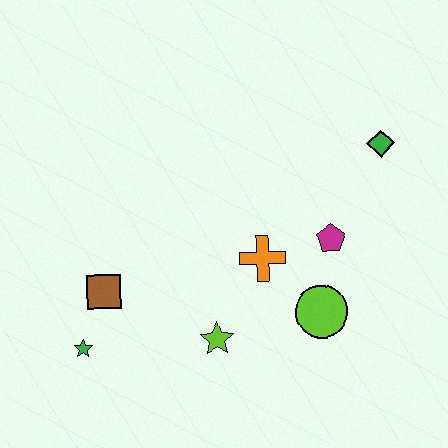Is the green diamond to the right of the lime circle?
Yes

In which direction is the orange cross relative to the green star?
The orange cross is to the right of the green star.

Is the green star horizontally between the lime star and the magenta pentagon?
No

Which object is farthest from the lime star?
The green diamond is farthest from the lime star.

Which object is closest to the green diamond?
The magenta pentagon is closest to the green diamond.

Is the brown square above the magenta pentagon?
No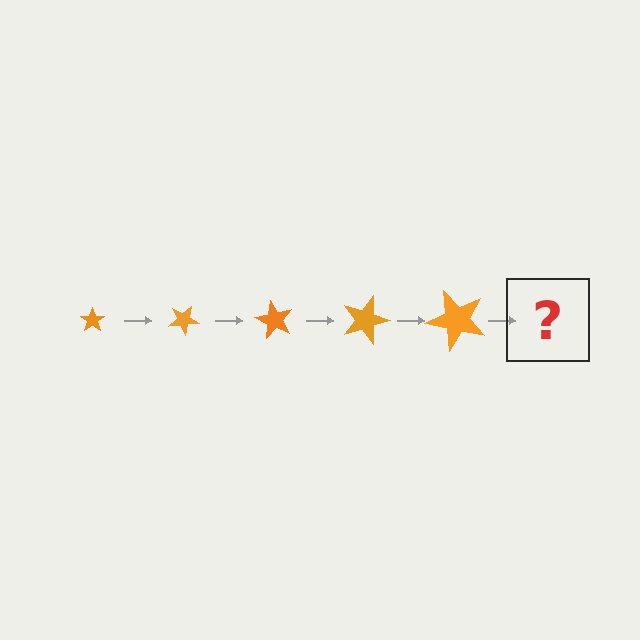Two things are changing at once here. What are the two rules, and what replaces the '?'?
The two rules are that the star grows larger each step and it rotates 30 degrees each step. The '?' should be a star, larger than the previous one and rotated 150 degrees from the start.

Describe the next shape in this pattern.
It should be a star, larger than the previous one and rotated 150 degrees from the start.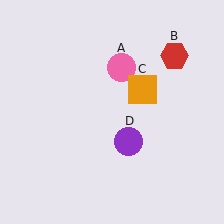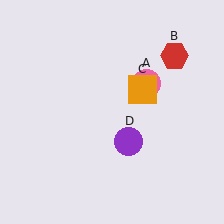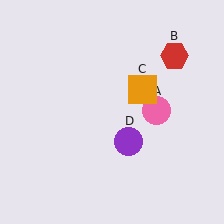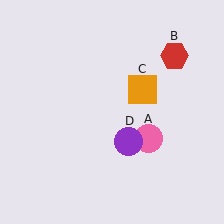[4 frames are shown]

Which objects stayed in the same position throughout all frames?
Red hexagon (object B) and orange square (object C) and purple circle (object D) remained stationary.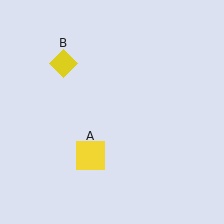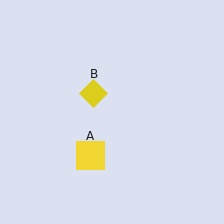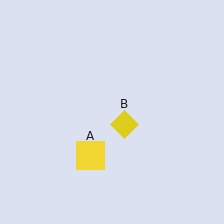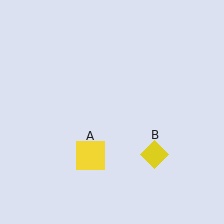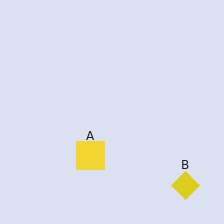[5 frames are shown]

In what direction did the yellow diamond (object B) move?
The yellow diamond (object B) moved down and to the right.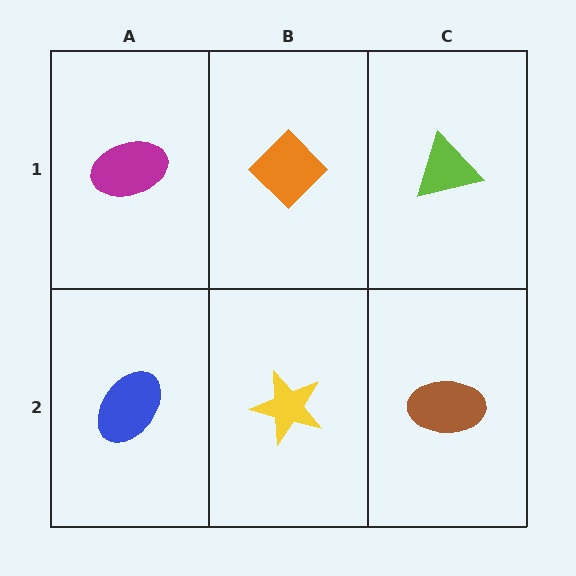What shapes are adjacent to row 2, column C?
A lime triangle (row 1, column C), a yellow star (row 2, column B).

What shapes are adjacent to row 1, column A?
A blue ellipse (row 2, column A), an orange diamond (row 1, column B).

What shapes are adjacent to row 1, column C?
A brown ellipse (row 2, column C), an orange diamond (row 1, column B).